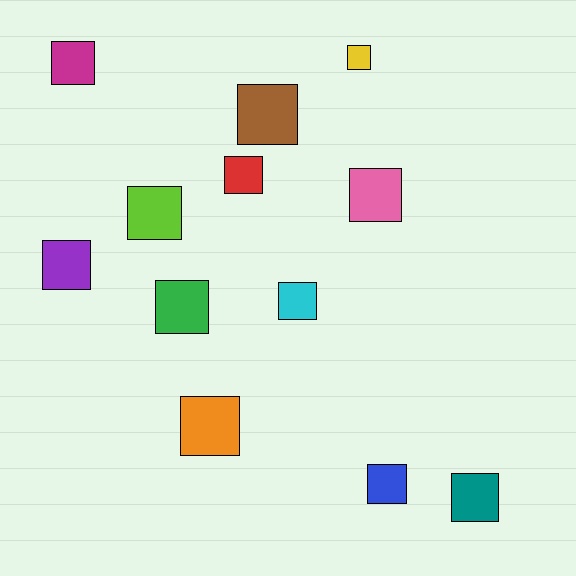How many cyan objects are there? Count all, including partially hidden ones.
There is 1 cyan object.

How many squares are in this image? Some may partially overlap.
There are 12 squares.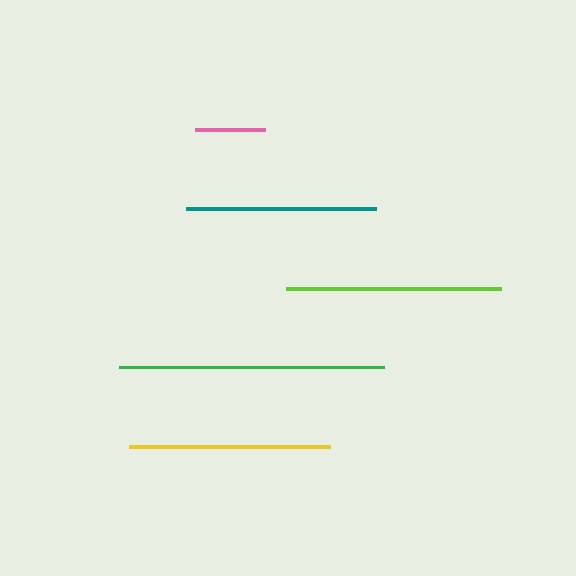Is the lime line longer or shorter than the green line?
The green line is longer than the lime line.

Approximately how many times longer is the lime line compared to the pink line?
The lime line is approximately 3.0 times the length of the pink line.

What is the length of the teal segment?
The teal segment is approximately 190 pixels long.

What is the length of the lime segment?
The lime segment is approximately 214 pixels long.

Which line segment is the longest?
The green line is the longest at approximately 264 pixels.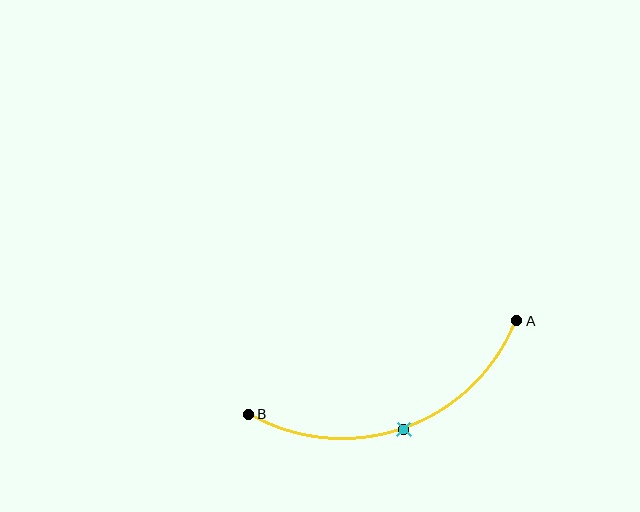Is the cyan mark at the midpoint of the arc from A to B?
Yes. The cyan mark lies on the arc at equal arc-length from both A and B — it is the arc midpoint.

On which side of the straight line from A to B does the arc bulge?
The arc bulges below the straight line connecting A and B.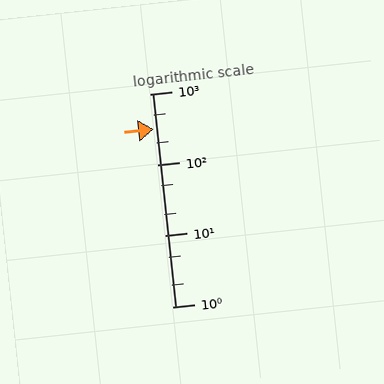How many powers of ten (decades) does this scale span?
The scale spans 3 decades, from 1 to 1000.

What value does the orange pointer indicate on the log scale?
The pointer indicates approximately 320.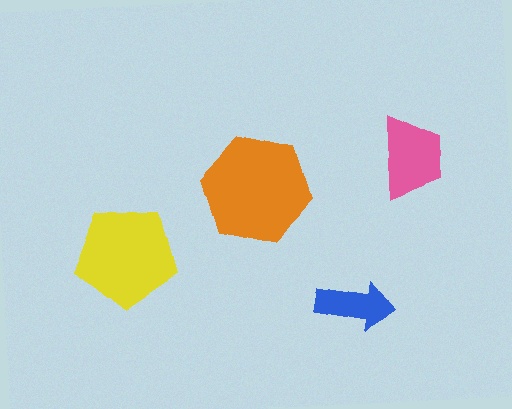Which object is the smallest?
The blue arrow.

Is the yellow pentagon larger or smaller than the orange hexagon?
Smaller.